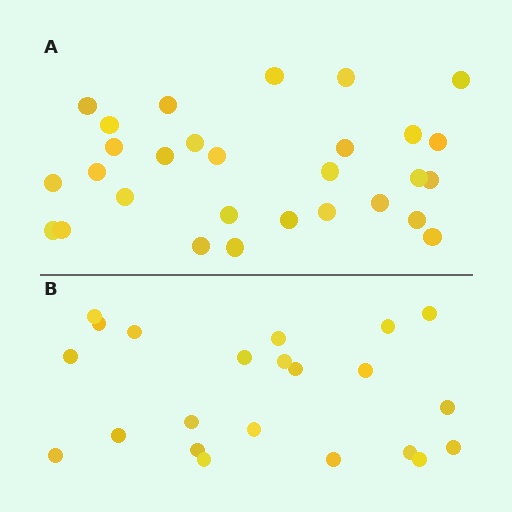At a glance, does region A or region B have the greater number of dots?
Region A (the top region) has more dots.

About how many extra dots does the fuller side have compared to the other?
Region A has roughly 8 or so more dots than region B.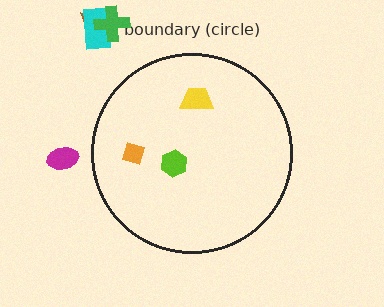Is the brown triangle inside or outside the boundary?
Outside.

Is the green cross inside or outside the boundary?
Outside.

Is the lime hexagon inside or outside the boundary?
Inside.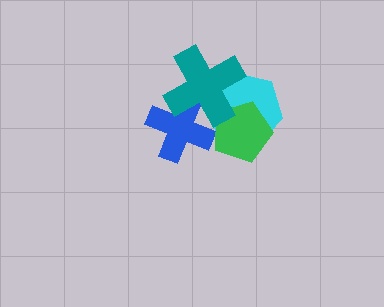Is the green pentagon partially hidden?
Yes, it is partially covered by another shape.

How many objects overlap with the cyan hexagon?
2 objects overlap with the cyan hexagon.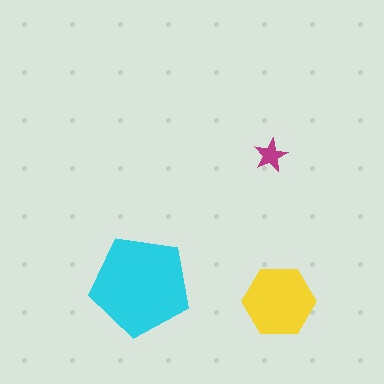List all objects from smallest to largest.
The magenta star, the yellow hexagon, the cyan pentagon.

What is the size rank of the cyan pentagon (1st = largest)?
1st.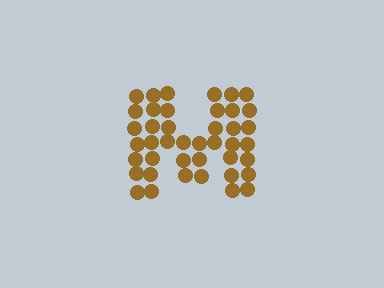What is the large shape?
The large shape is the letter M.